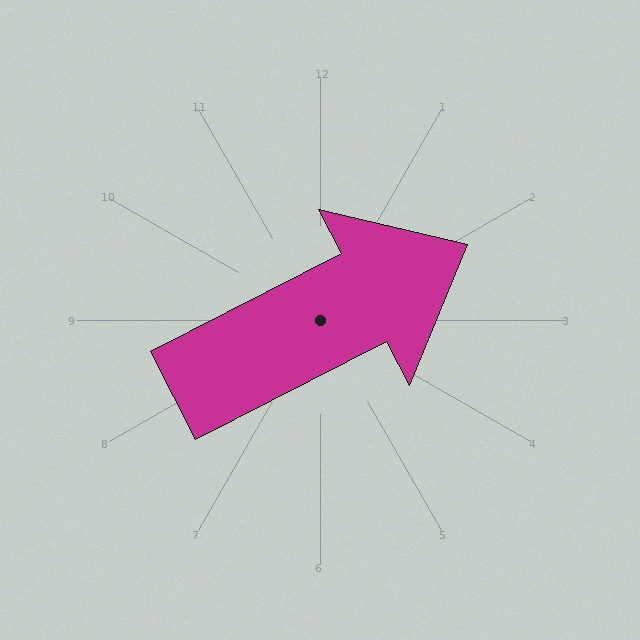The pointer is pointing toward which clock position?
Roughly 2 o'clock.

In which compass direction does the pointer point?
Northeast.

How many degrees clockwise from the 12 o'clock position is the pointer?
Approximately 63 degrees.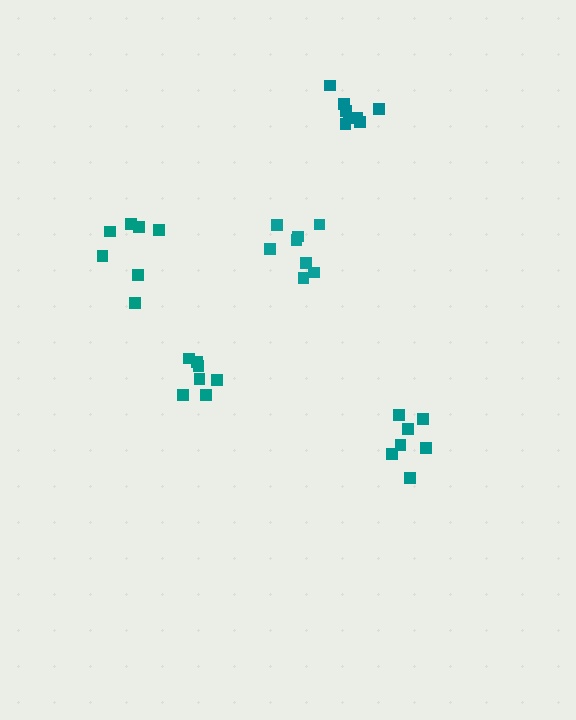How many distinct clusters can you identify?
There are 5 distinct clusters.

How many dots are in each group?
Group 1: 7 dots, Group 2: 7 dots, Group 3: 8 dots, Group 4: 7 dots, Group 5: 8 dots (37 total).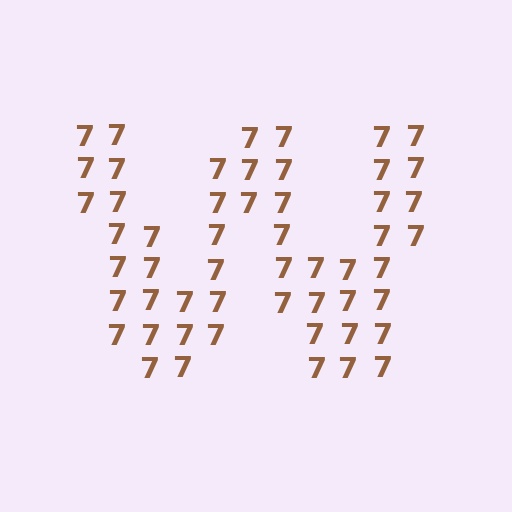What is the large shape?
The large shape is the letter W.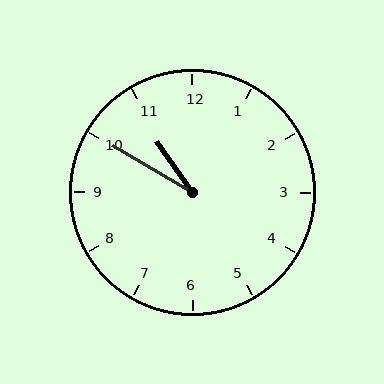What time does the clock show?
10:50.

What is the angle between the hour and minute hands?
Approximately 25 degrees.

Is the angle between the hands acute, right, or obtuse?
It is acute.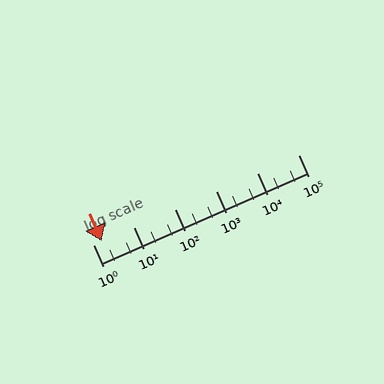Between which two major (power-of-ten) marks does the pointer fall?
The pointer is between 1 and 10.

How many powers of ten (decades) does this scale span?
The scale spans 5 decades, from 1 to 100000.